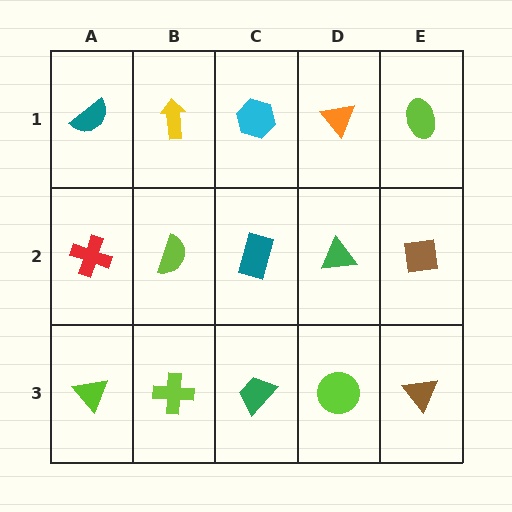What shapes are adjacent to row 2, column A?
A teal semicircle (row 1, column A), a lime triangle (row 3, column A), a lime semicircle (row 2, column B).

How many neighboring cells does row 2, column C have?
4.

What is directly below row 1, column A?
A red cross.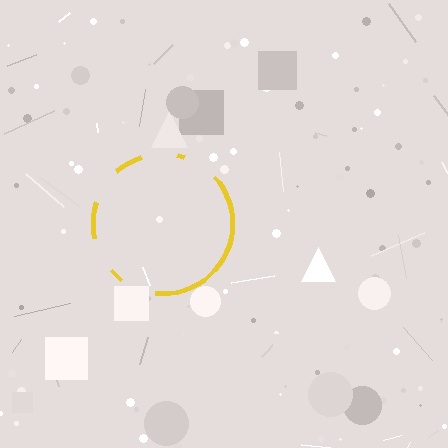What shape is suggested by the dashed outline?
The dashed outline suggests a circle.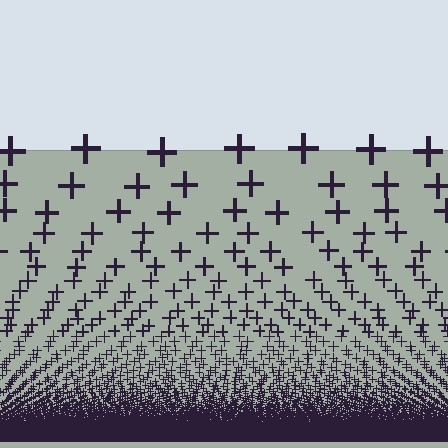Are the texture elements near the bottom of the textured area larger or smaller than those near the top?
Smaller. The gradient is inverted — elements near the bottom are smaller and denser.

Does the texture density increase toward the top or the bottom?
Density increases toward the bottom.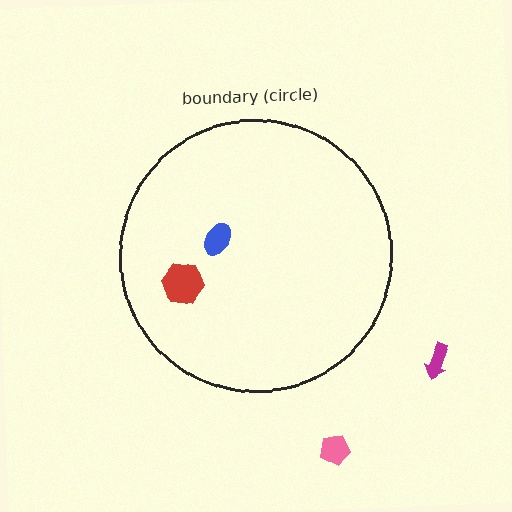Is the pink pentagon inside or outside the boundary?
Outside.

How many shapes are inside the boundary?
2 inside, 2 outside.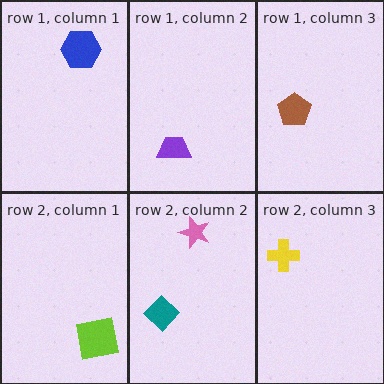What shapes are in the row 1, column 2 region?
The purple trapezoid.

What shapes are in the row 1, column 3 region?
The brown pentagon.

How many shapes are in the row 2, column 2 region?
2.